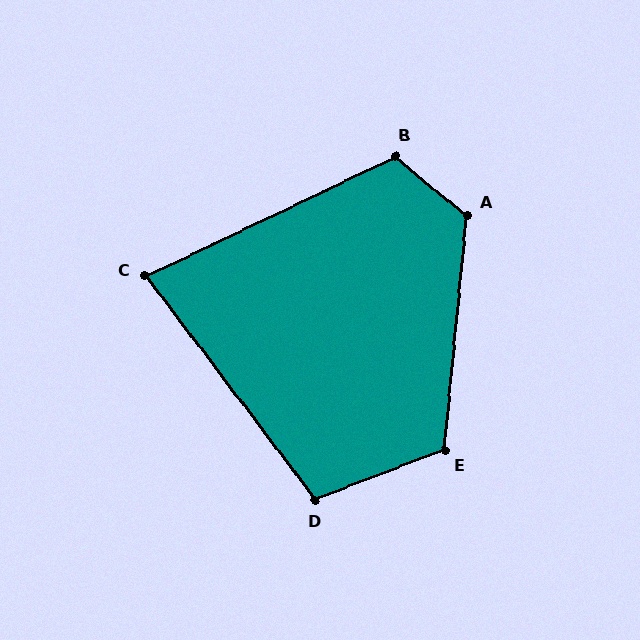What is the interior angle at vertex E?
Approximately 117 degrees (obtuse).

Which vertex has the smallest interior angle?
C, at approximately 78 degrees.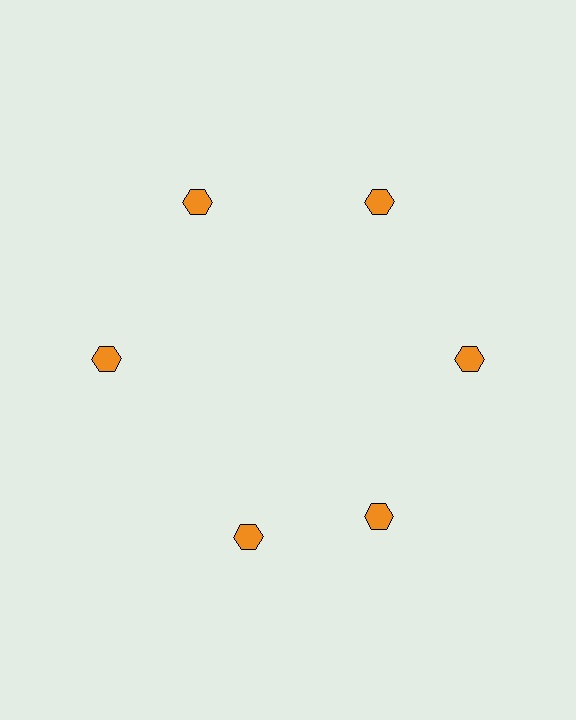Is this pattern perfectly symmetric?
No. The 6 orange hexagons are arranged in a ring, but one element near the 7 o'clock position is rotated out of alignment along the ring, breaking the 6-fold rotational symmetry.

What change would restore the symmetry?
The symmetry would be restored by rotating it back into even spacing with its neighbors so that all 6 hexagons sit at equal angles and equal distance from the center.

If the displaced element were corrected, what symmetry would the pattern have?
It would have 6-fold rotational symmetry — the pattern would map onto itself every 60 degrees.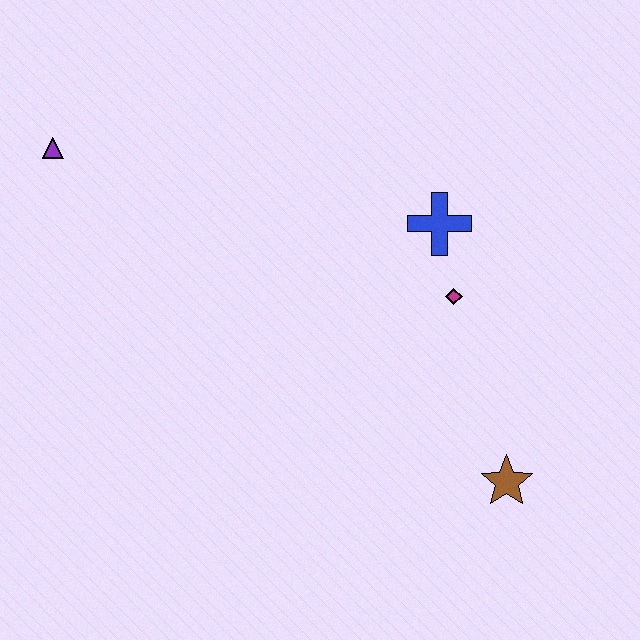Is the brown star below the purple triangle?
Yes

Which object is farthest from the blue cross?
The purple triangle is farthest from the blue cross.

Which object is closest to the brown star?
The magenta diamond is closest to the brown star.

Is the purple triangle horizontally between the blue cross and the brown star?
No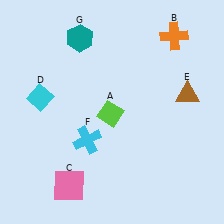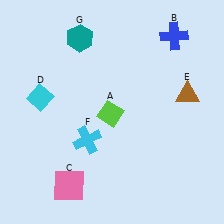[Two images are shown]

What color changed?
The cross (B) changed from orange in Image 1 to blue in Image 2.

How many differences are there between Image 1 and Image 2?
There is 1 difference between the two images.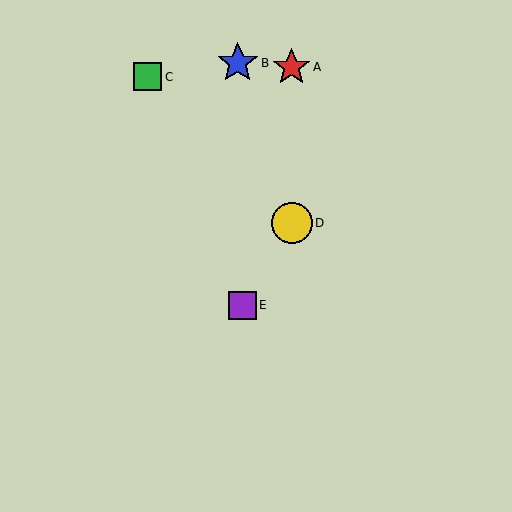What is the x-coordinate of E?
Object E is at x≈242.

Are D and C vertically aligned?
No, D is at x≈292 and C is at x≈148.